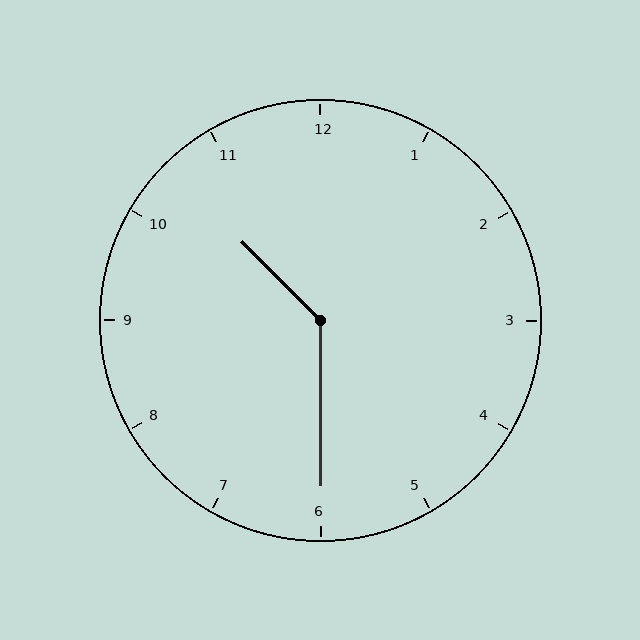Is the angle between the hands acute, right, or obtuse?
It is obtuse.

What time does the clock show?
10:30.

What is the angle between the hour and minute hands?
Approximately 135 degrees.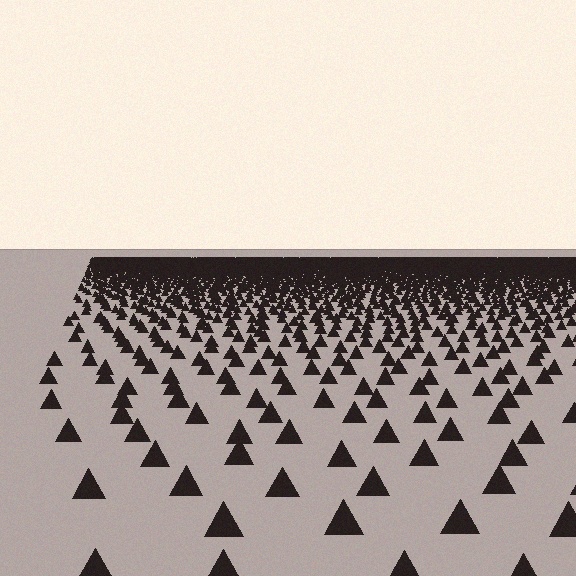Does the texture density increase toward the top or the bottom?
Density increases toward the top.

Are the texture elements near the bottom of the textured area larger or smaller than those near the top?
Larger. Near the bottom, elements are closer to the viewer and appear at a bigger on-screen size.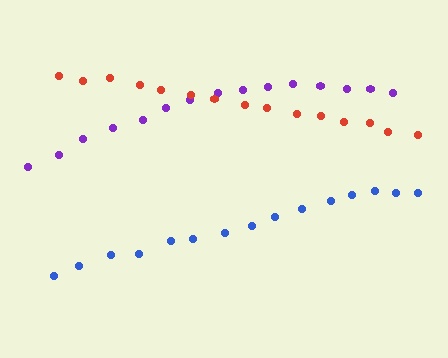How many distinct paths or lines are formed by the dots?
There are 3 distinct paths.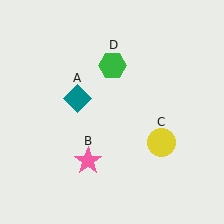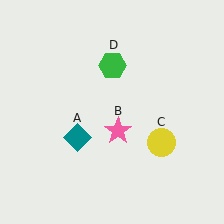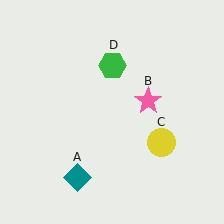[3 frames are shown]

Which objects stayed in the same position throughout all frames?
Yellow circle (object C) and green hexagon (object D) remained stationary.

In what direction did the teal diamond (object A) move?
The teal diamond (object A) moved down.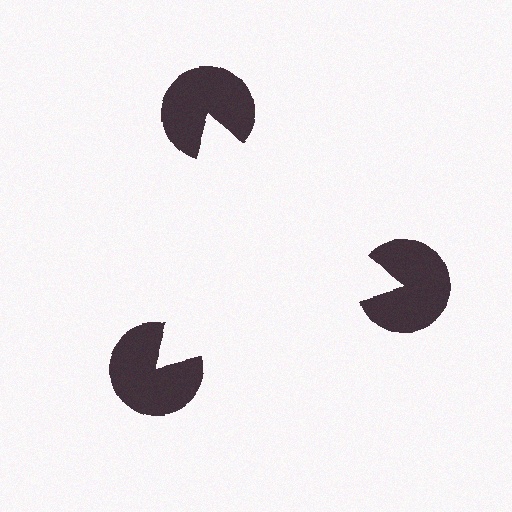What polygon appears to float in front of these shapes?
An illusory triangle — its edges are inferred from the aligned wedge cuts in the pac-man discs, not physically drawn.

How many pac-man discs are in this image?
There are 3 — one at each vertex of the illusory triangle.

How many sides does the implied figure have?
3 sides.